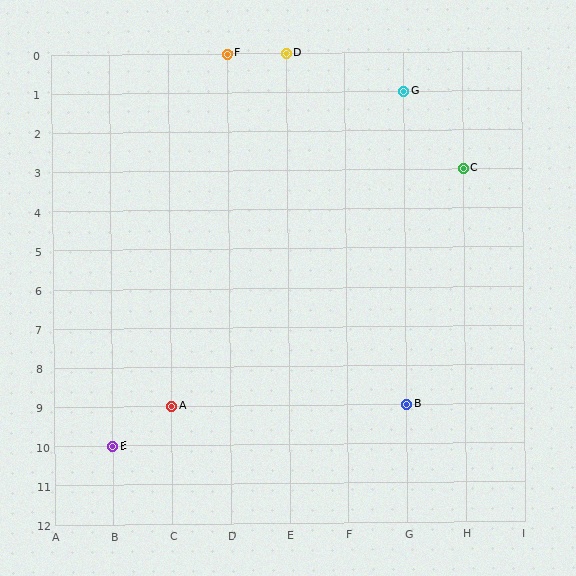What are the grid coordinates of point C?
Point C is at grid coordinates (H, 3).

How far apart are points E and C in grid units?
Points E and C are 6 columns and 7 rows apart (about 9.2 grid units diagonally).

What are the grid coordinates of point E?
Point E is at grid coordinates (B, 10).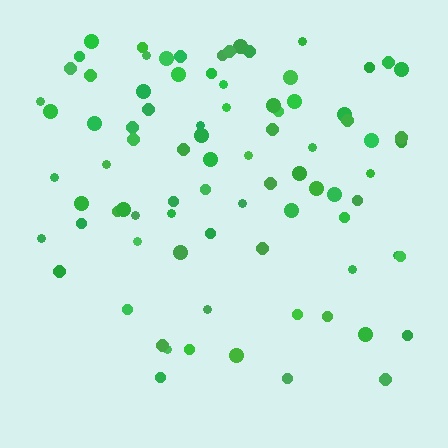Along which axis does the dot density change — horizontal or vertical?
Vertical.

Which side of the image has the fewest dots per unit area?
The bottom.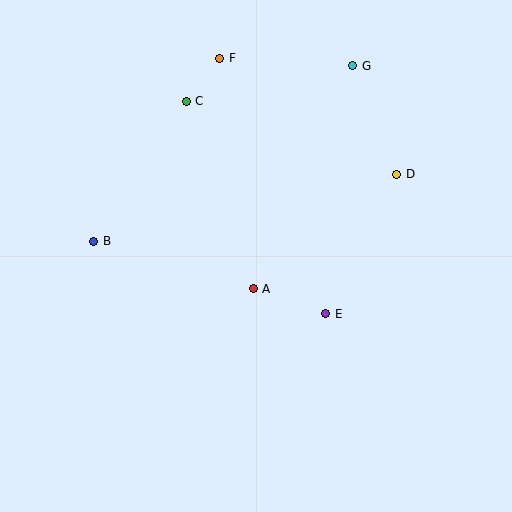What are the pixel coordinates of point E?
Point E is at (326, 314).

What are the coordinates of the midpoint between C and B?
The midpoint between C and B is at (140, 171).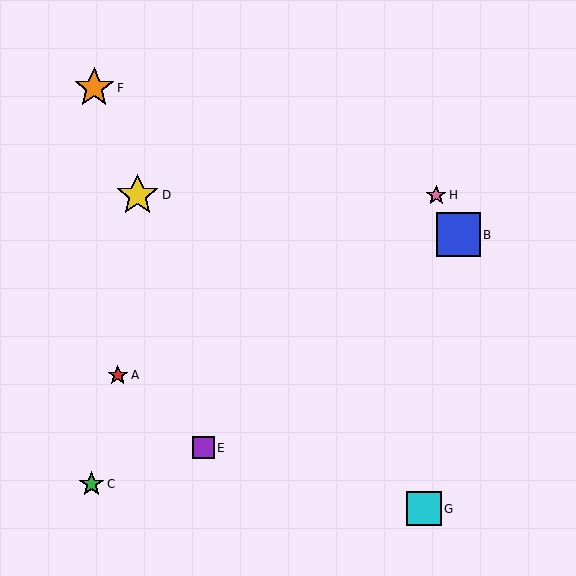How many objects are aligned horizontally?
2 objects (D, H) are aligned horizontally.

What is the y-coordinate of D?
Object D is at y≈195.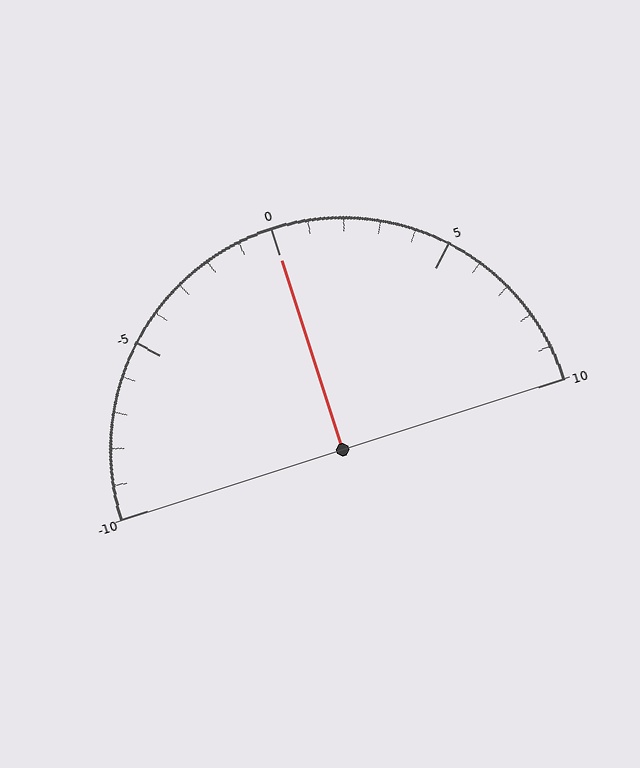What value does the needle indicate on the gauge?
The needle indicates approximately 0.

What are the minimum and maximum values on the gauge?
The gauge ranges from -10 to 10.